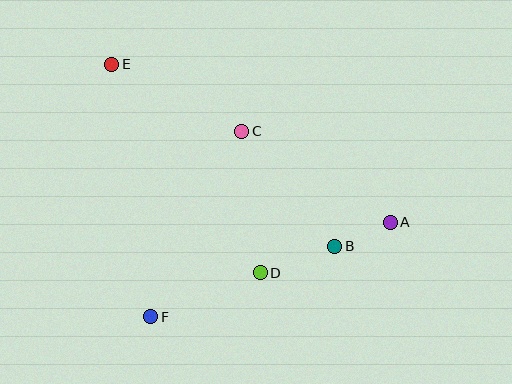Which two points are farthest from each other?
Points A and E are farthest from each other.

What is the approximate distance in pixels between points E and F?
The distance between E and F is approximately 255 pixels.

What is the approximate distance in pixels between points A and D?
The distance between A and D is approximately 140 pixels.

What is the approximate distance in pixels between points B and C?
The distance between B and C is approximately 148 pixels.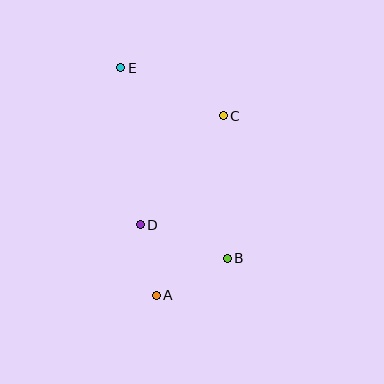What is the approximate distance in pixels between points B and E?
The distance between B and E is approximately 218 pixels.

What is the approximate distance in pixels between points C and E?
The distance between C and E is approximately 113 pixels.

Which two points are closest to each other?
Points A and D are closest to each other.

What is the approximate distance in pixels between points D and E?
The distance between D and E is approximately 158 pixels.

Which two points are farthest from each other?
Points A and E are farthest from each other.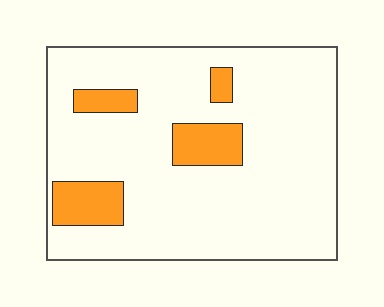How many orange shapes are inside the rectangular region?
4.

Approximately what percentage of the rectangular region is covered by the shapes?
Approximately 15%.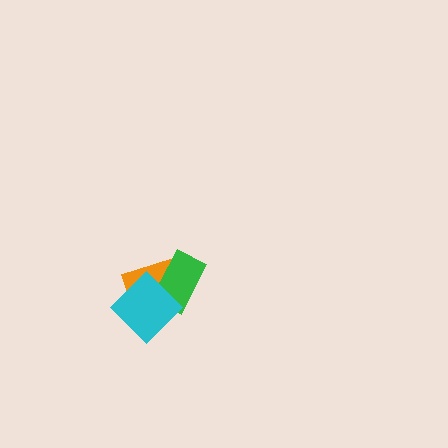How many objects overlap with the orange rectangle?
2 objects overlap with the orange rectangle.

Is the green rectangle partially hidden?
Yes, it is partially covered by another shape.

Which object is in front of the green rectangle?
The cyan diamond is in front of the green rectangle.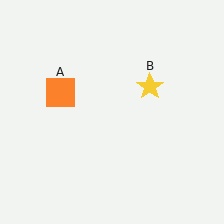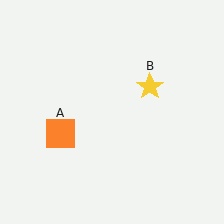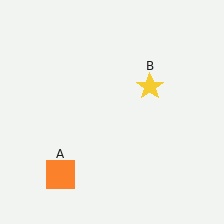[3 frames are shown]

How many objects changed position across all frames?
1 object changed position: orange square (object A).